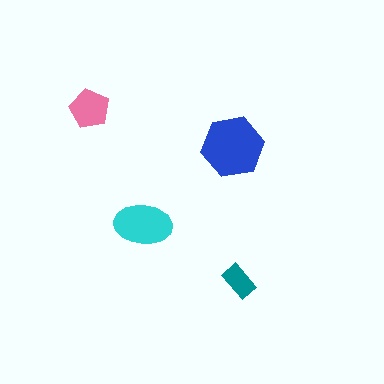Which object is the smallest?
The teal rectangle.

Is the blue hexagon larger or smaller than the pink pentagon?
Larger.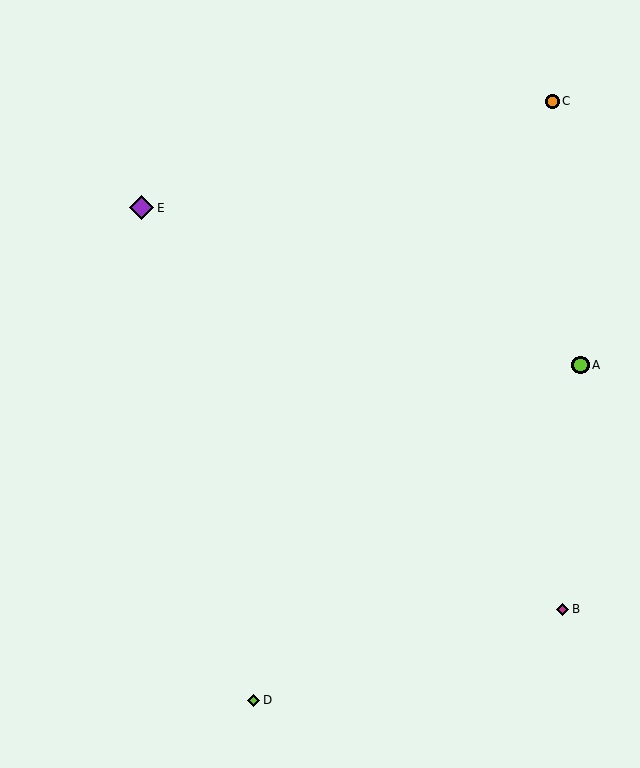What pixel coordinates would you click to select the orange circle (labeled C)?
Click at (552, 101) to select the orange circle C.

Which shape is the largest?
The purple diamond (labeled E) is the largest.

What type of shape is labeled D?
Shape D is a lime diamond.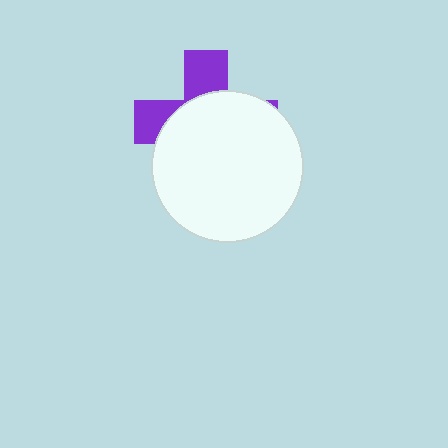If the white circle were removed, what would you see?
You would see the complete purple cross.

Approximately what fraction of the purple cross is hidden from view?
Roughly 67% of the purple cross is hidden behind the white circle.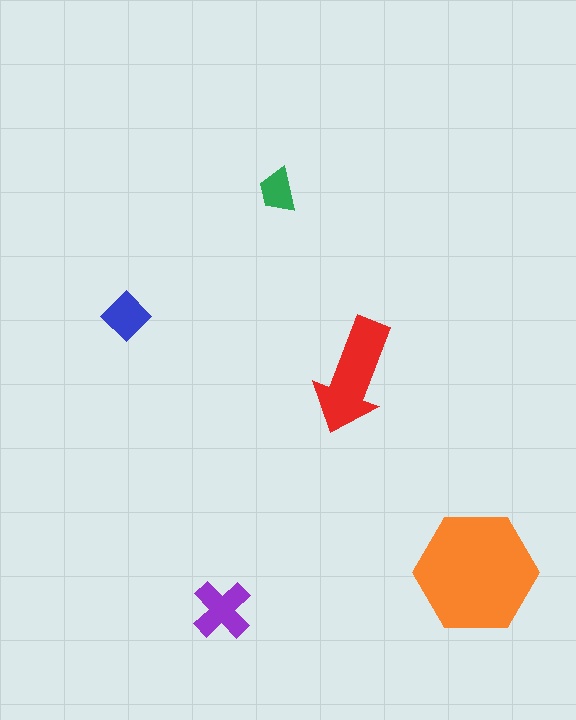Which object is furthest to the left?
The blue diamond is leftmost.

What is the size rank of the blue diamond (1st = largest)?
4th.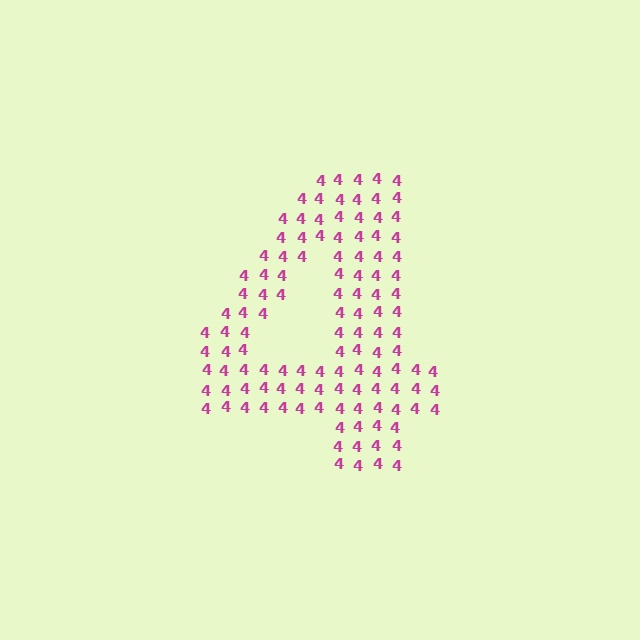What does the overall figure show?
The overall figure shows the digit 4.